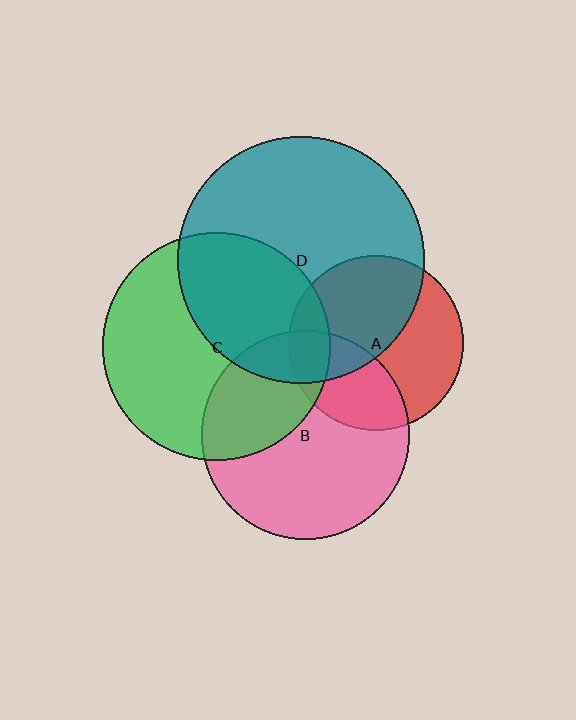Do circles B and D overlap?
Yes.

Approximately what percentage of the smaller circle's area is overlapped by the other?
Approximately 15%.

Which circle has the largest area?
Circle D (teal).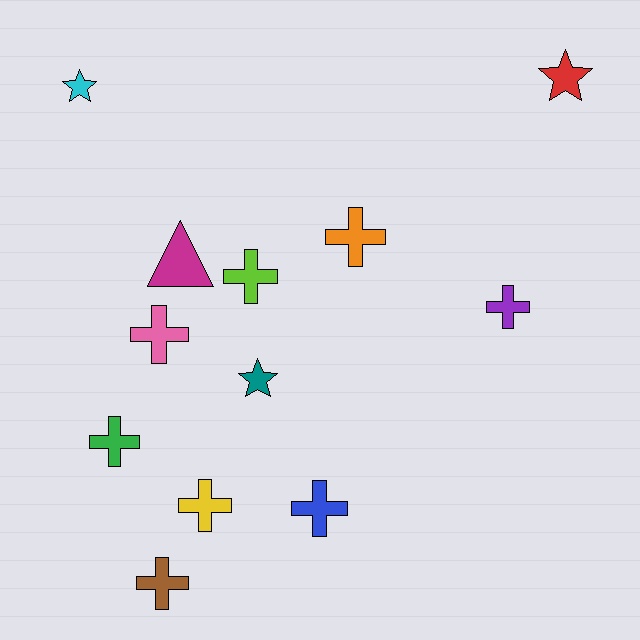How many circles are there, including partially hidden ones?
There are no circles.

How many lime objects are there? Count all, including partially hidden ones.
There is 1 lime object.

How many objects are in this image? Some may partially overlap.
There are 12 objects.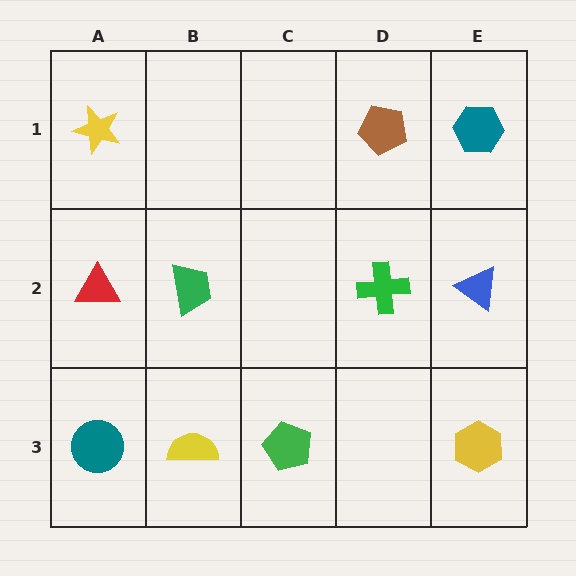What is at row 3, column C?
A green pentagon.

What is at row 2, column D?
A green cross.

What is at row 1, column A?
A yellow star.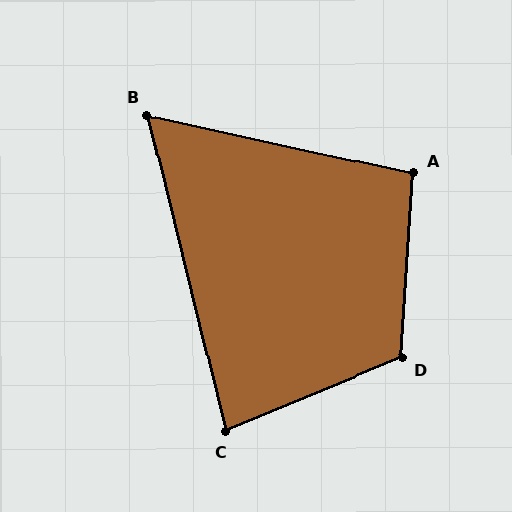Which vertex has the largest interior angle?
D, at approximately 116 degrees.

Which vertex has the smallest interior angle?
B, at approximately 64 degrees.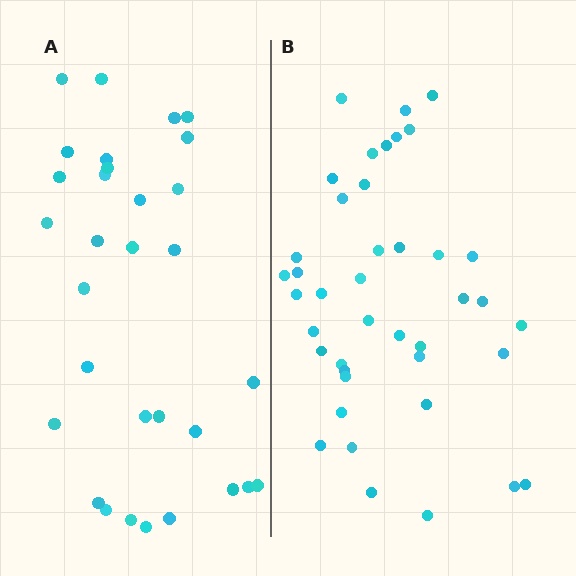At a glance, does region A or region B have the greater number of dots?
Region B (the right region) has more dots.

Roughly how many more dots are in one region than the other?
Region B has roughly 10 or so more dots than region A.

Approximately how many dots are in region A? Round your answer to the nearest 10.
About 30 dots. (The exact count is 31, which rounds to 30.)